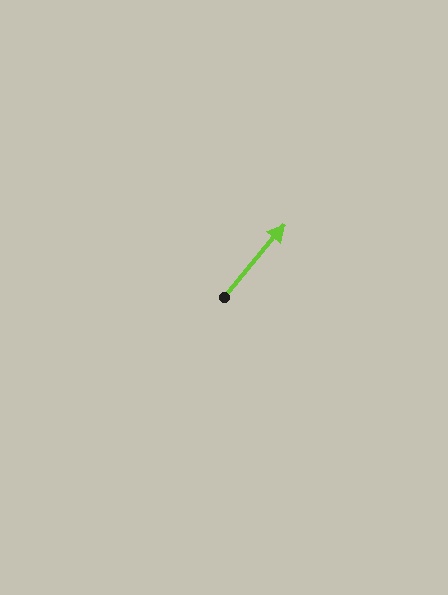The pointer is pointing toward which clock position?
Roughly 1 o'clock.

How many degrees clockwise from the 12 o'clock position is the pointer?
Approximately 40 degrees.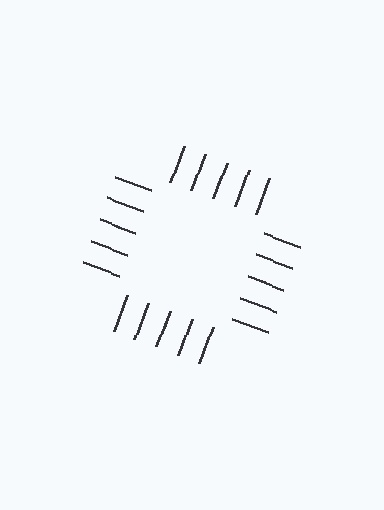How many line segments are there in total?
20 — 5 along each of the 4 edges.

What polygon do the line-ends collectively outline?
An illusory square — the line segments terminate on its edges but no continuous stroke is drawn.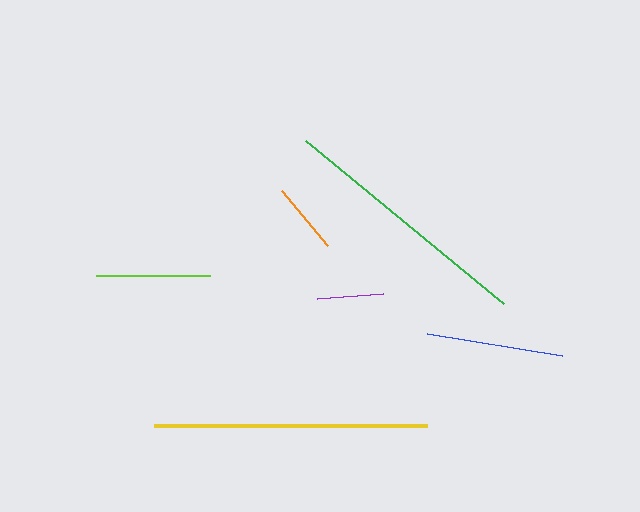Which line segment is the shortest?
The purple line is the shortest at approximately 67 pixels.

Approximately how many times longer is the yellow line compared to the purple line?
The yellow line is approximately 4.1 times the length of the purple line.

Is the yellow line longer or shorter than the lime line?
The yellow line is longer than the lime line.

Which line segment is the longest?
The yellow line is the longest at approximately 273 pixels.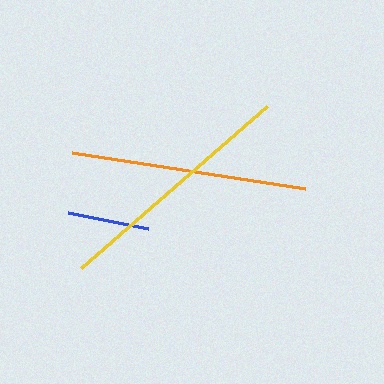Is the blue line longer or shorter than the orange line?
The orange line is longer than the blue line.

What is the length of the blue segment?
The blue segment is approximately 81 pixels long.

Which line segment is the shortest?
The blue line is the shortest at approximately 81 pixels.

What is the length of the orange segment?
The orange segment is approximately 236 pixels long.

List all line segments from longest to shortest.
From longest to shortest: yellow, orange, blue.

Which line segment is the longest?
The yellow line is the longest at approximately 247 pixels.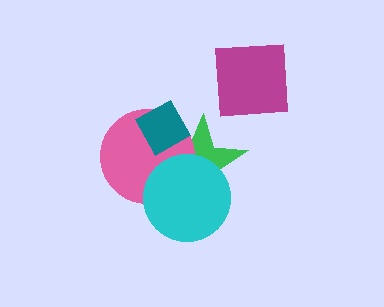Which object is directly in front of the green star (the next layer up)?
The pink circle is directly in front of the green star.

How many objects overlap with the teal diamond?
2 objects overlap with the teal diamond.